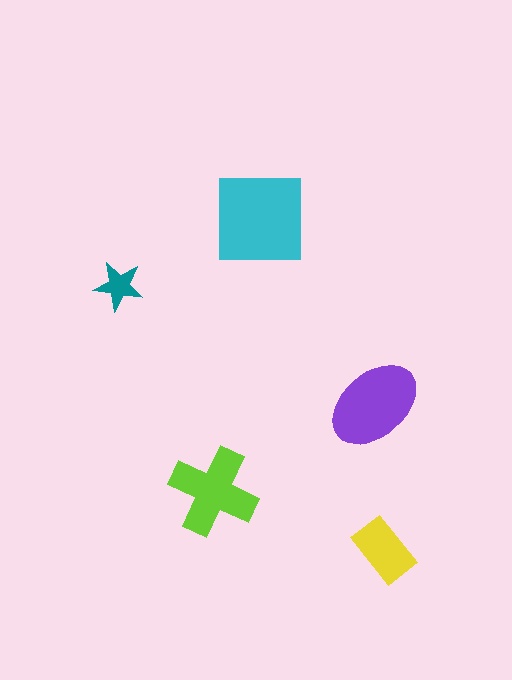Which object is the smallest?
The teal star.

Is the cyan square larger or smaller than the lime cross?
Larger.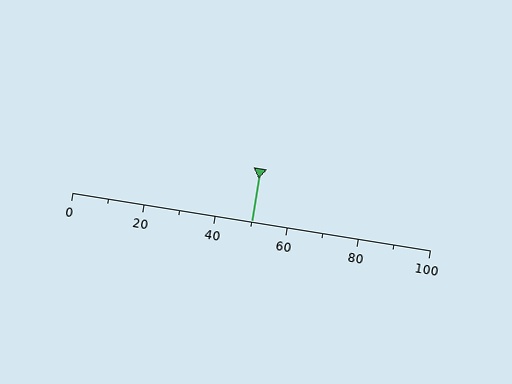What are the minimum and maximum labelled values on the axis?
The axis runs from 0 to 100.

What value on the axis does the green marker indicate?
The marker indicates approximately 50.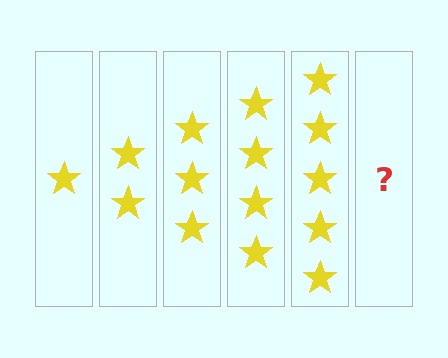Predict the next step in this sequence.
The next step is 6 stars.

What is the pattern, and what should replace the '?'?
The pattern is that each step adds one more star. The '?' should be 6 stars.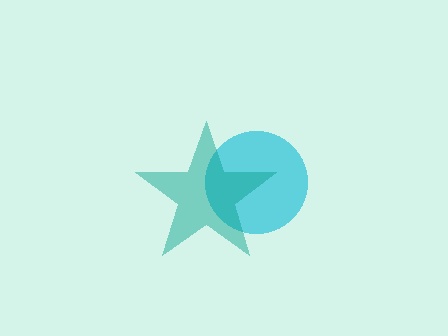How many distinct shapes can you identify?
There are 2 distinct shapes: a cyan circle, a teal star.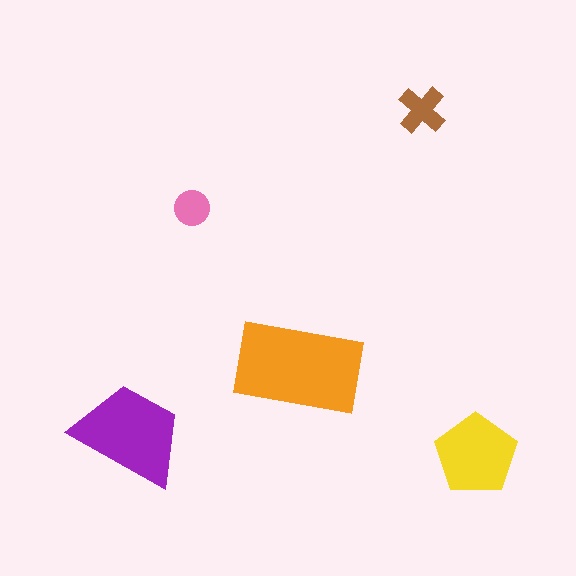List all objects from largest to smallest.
The orange rectangle, the purple trapezoid, the yellow pentagon, the brown cross, the pink circle.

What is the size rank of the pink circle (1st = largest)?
5th.